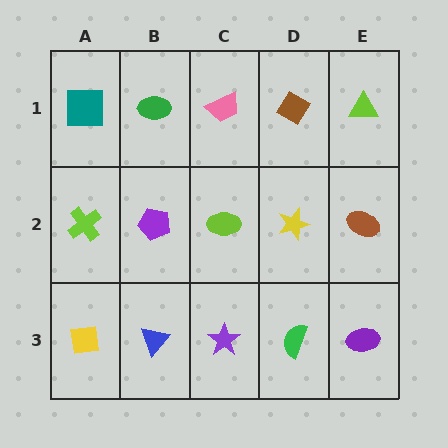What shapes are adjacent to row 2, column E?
A lime triangle (row 1, column E), a purple ellipse (row 3, column E), a yellow star (row 2, column D).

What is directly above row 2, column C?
A pink trapezoid.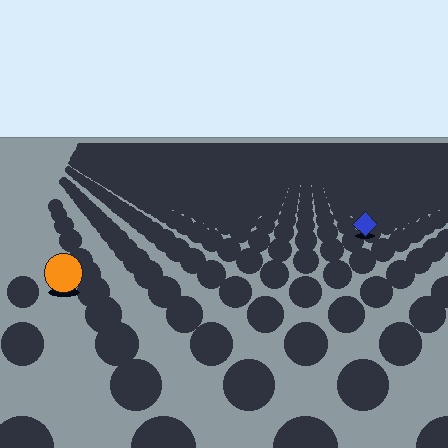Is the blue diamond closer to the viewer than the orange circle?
No. The orange circle is closer — you can tell from the texture gradient: the ground texture is coarser near it.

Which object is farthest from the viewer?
The blue diamond is farthest from the viewer. It appears smaller and the ground texture around it is denser.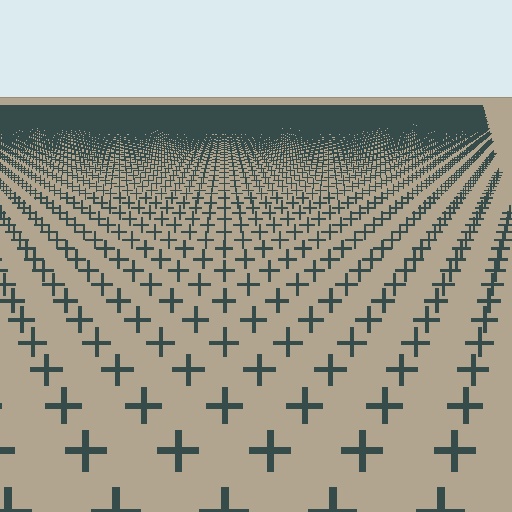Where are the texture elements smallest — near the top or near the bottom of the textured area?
Near the top.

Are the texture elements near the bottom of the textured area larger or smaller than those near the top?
Larger. Near the bottom, elements are closer to the viewer and appear at a bigger on-screen size.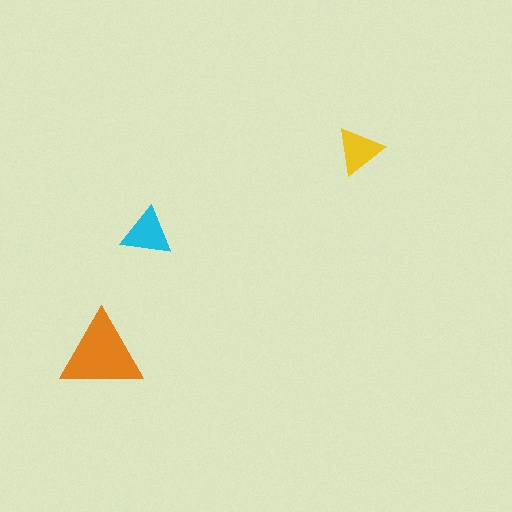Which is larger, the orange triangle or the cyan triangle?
The orange one.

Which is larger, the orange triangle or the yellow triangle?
The orange one.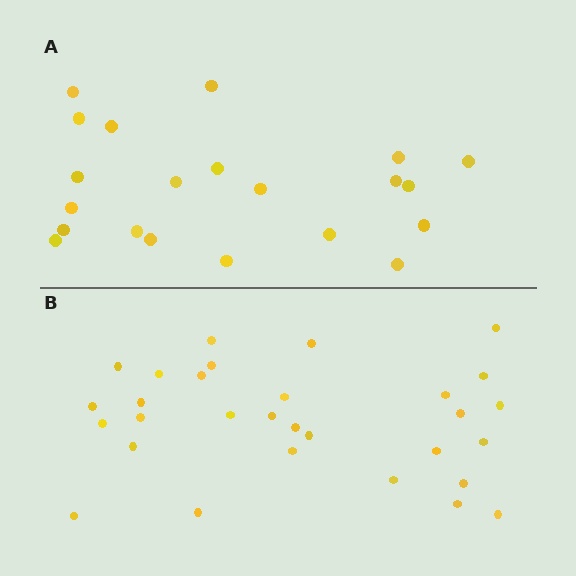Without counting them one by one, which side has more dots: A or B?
Region B (the bottom region) has more dots.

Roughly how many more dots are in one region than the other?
Region B has roughly 8 or so more dots than region A.